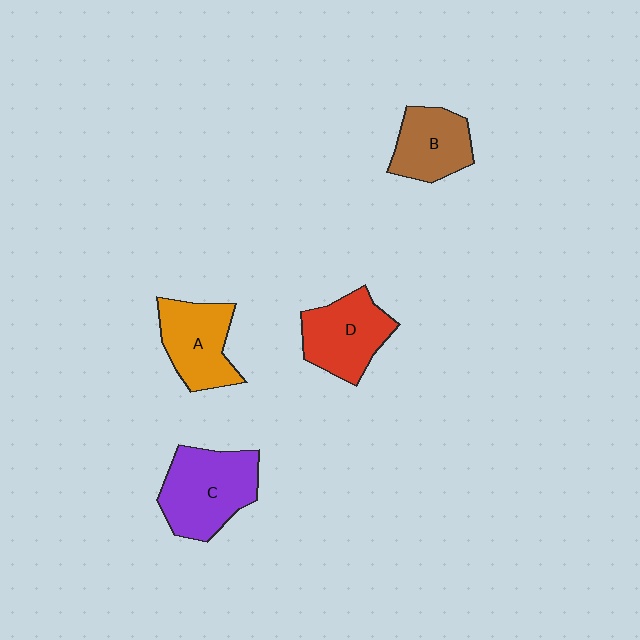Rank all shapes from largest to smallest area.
From largest to smallest: C (purple), D (red), A (orange), B (brown).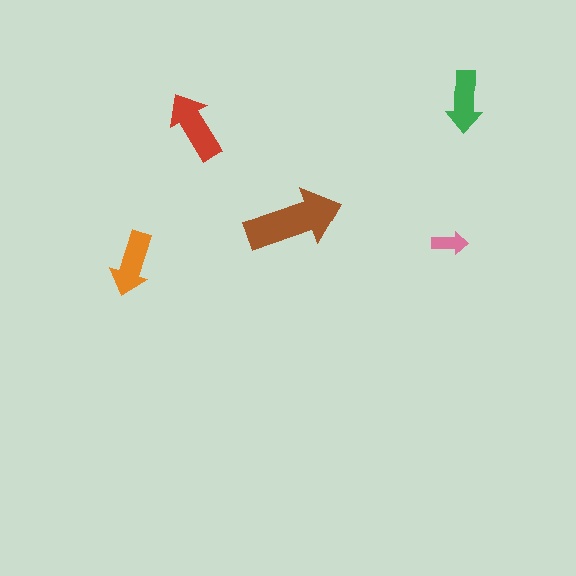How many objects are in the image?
There are 5 objects in the image.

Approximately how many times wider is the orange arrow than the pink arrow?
About 2 times wider.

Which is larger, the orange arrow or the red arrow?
The red one.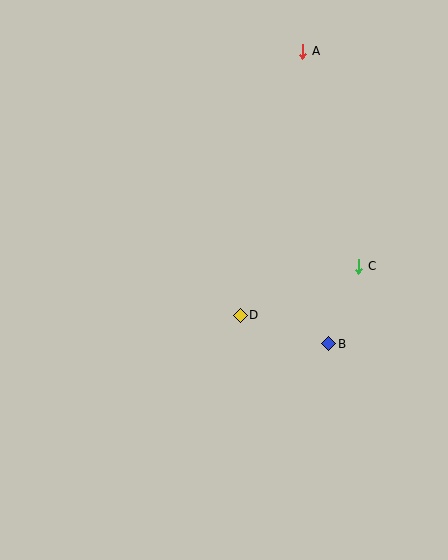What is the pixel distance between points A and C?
The distance between A and C is 222 pixels.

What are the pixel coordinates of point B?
Point B is at (329, 344).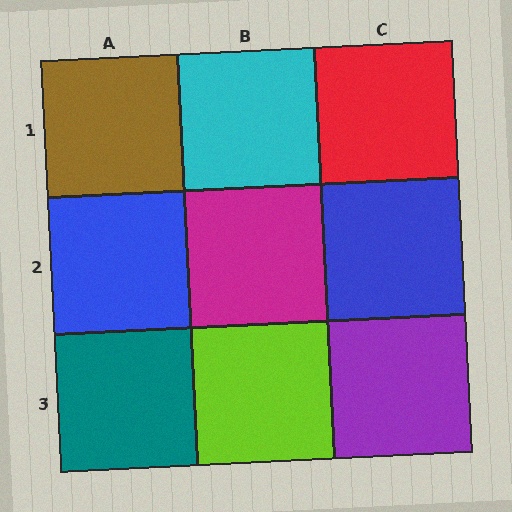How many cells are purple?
1 cell is purple.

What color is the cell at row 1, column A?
Brown.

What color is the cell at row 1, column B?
Cyan.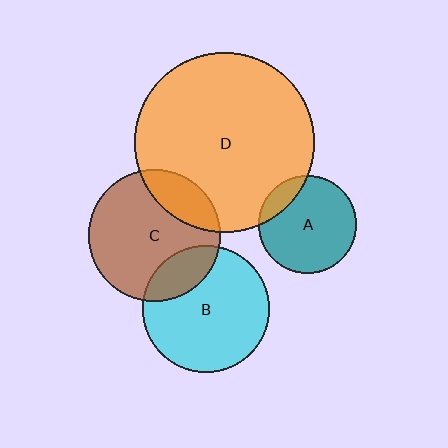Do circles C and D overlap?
Yes.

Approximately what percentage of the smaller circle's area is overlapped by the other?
Approximately 20%.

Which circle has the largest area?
Circle D (orange).